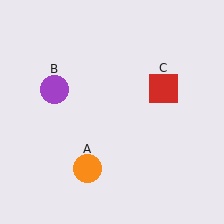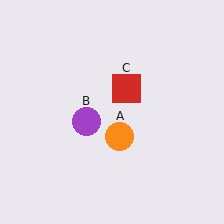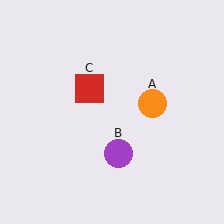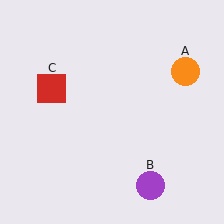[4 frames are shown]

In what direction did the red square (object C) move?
The red square (object C) moved left.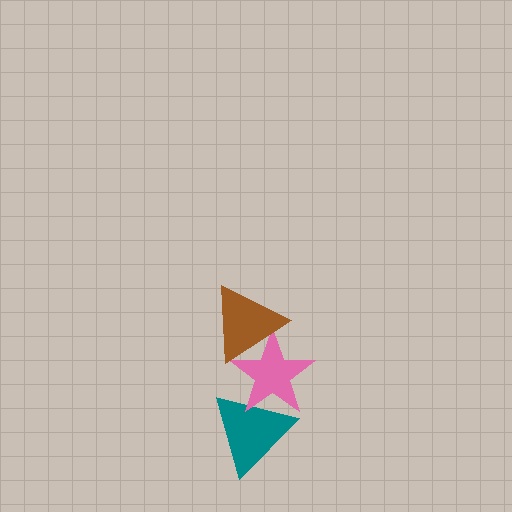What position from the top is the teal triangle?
The teal triangle is 3rd from the top.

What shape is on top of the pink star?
The brown triangle is on top of the pink star.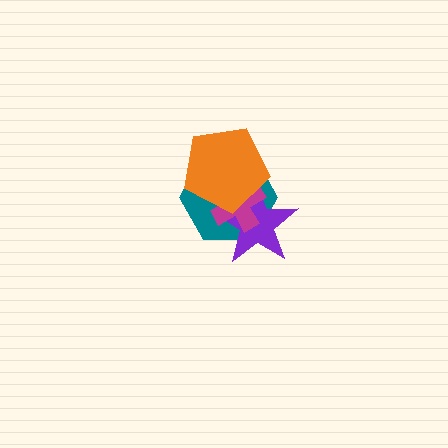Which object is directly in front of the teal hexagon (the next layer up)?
The purple star is directly in front of the teal hexagon.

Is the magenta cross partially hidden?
Yes, it is partially covered by another shape.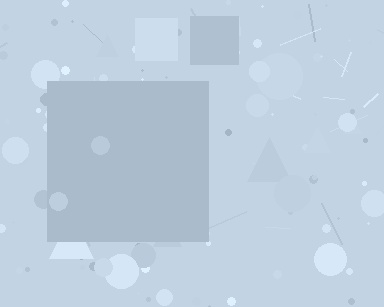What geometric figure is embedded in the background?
A square is embedded in the background.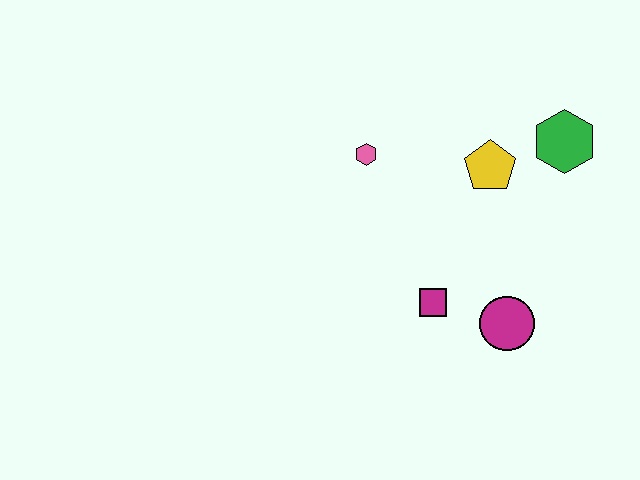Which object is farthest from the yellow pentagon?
The magenta circle is farthest from the yellow pentagon.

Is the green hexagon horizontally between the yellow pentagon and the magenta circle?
No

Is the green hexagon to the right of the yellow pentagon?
Yes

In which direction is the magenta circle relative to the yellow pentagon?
The magenta circle is below the yellow pentagon.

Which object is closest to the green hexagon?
The yellow pentagon is closest to the green hexagon.